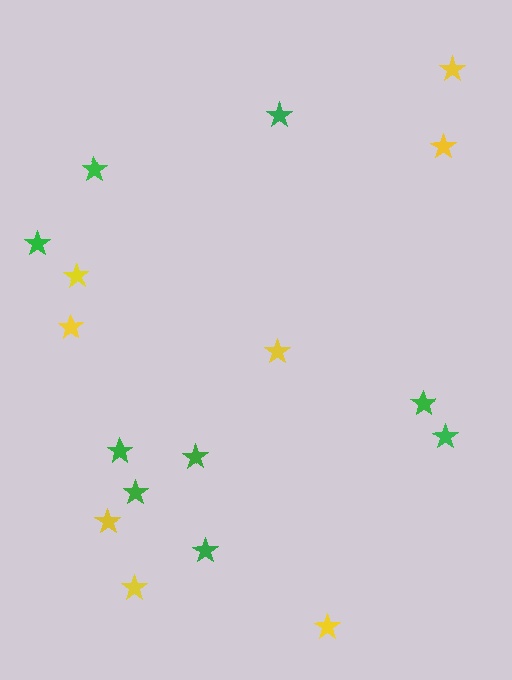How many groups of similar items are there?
There are 2 groups: one group of yellow stars (8) and one group of green stars (9).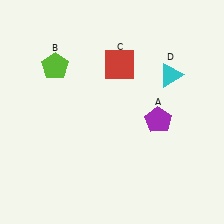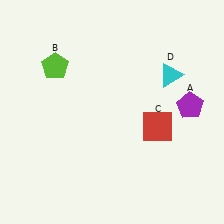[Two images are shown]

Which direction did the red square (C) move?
The red square (C) moved down.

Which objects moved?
The objects that moved are: the purple pentagon (A), the red square (C).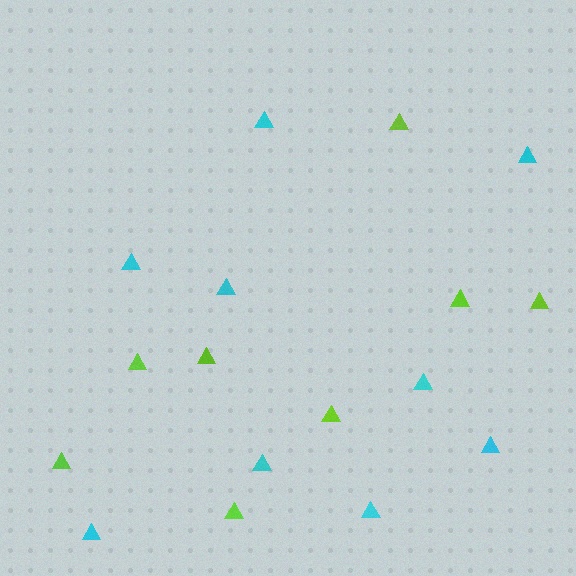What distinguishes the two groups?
There are 2 groups: one group of cyan triangles (9) and one group of lime triangles (8).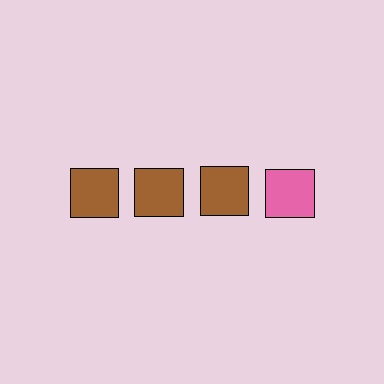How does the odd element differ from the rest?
It has a different color: pink instead of brown.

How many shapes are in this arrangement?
There are 4 shapes arranged in a grid pattern.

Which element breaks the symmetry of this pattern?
The pink square in the top row, second from right column breaks the symmetry. All other shapes are brown squares.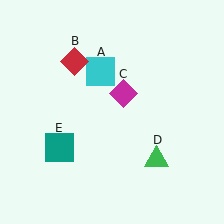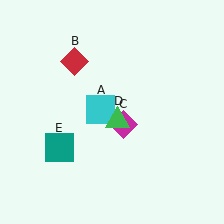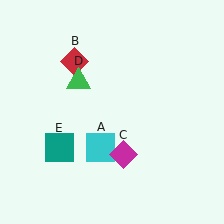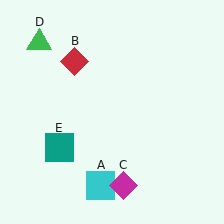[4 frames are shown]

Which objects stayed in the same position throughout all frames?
Red diamond (object B) and teal square (object E) remained stationary.